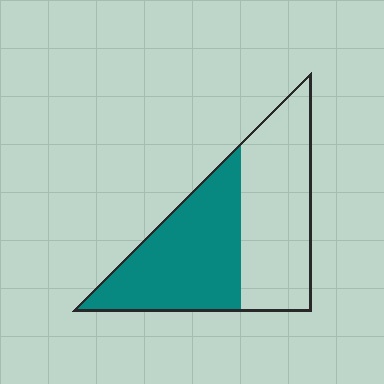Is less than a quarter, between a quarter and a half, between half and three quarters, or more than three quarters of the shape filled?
Between a quarter and a half.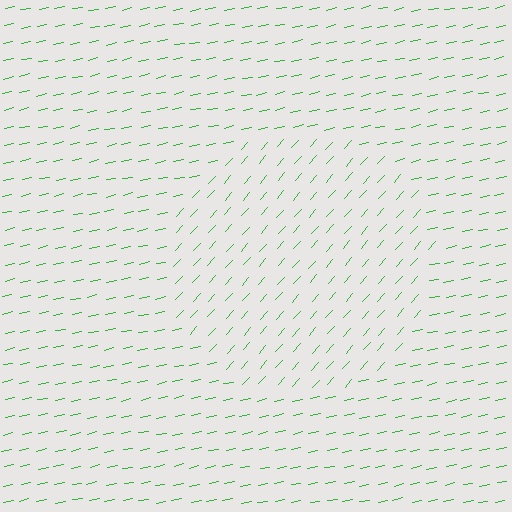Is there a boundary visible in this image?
Yes, there is a texture boundary formed by a change in line orientation.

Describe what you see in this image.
The image is filled with small green line segments. A circle region in the image has lines oriented differently from the surrounding lines, creating a visible texture boundary.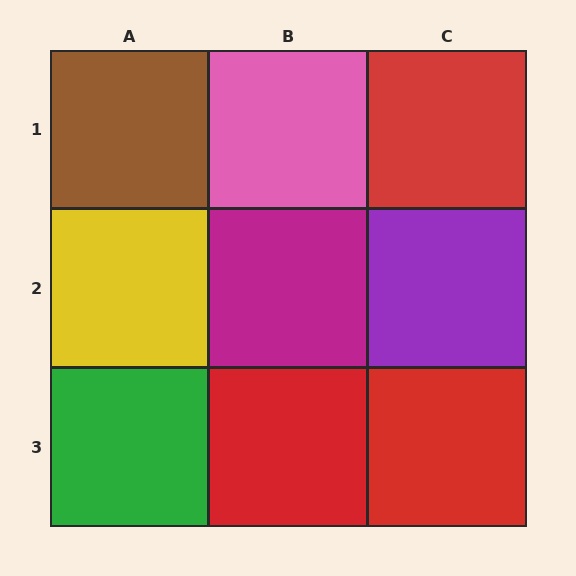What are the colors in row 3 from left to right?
Green, red, red.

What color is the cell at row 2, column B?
Magenta.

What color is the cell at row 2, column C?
Purple.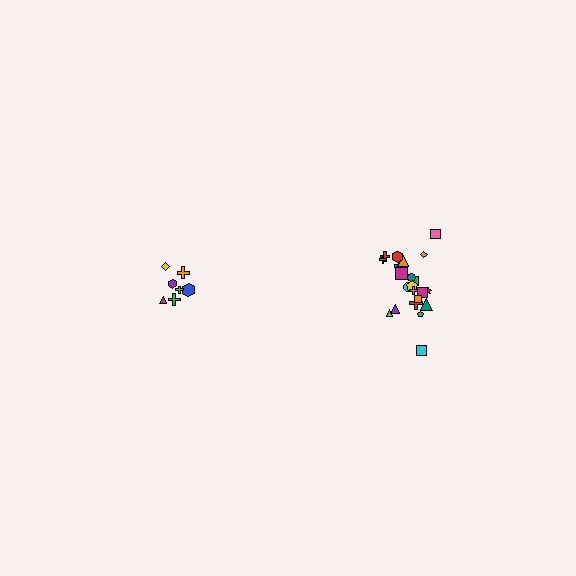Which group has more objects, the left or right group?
The right group.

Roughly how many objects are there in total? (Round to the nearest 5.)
Roughly 30 objects in total.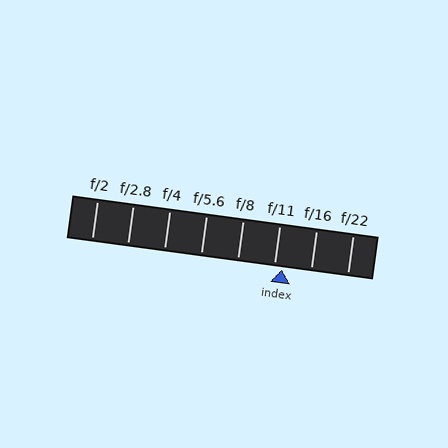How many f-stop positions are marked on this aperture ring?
There are 8 f-stop positions marked.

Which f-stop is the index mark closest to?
The index mark is closest to f/11.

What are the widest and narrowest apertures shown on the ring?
The widest aperture shown is f/2 and the narrowest is f/22.